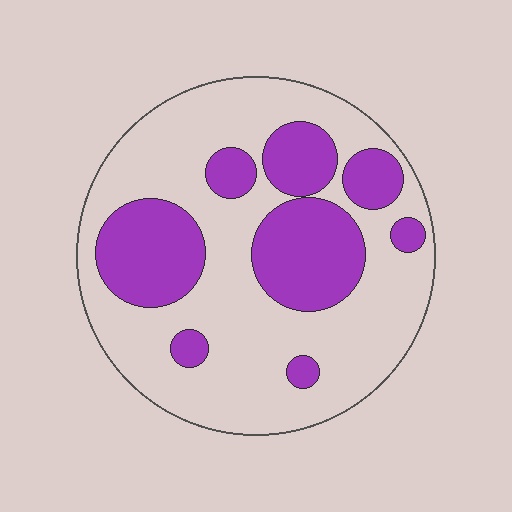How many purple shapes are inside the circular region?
8.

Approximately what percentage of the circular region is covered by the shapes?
Approximately 30%.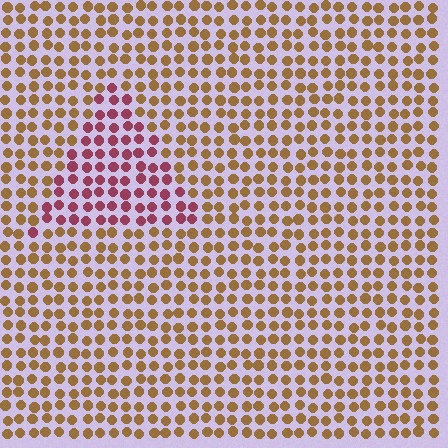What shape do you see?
I see a triangle.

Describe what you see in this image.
The image is filled with small brown elements in a uniform arrangement. A triangle-shaped region is visible where the elements are tinted to a slightly different hue, forming a subtle color boundary.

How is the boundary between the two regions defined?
The boundary is defined purely by a slight shift in hue (about 54 degrees). Spacing, size, and orientation are identical on both sides.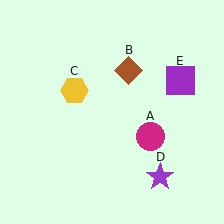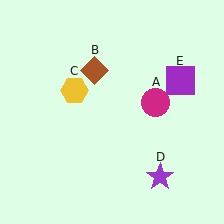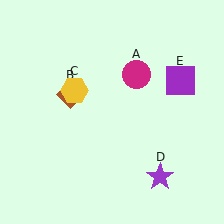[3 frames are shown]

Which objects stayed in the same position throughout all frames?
Yellow hexagon (object C) and purple star (object D) and purple square (object E) remained stationary.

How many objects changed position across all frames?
2 objects changed position: magenta circle (object A), brown diamond (object B).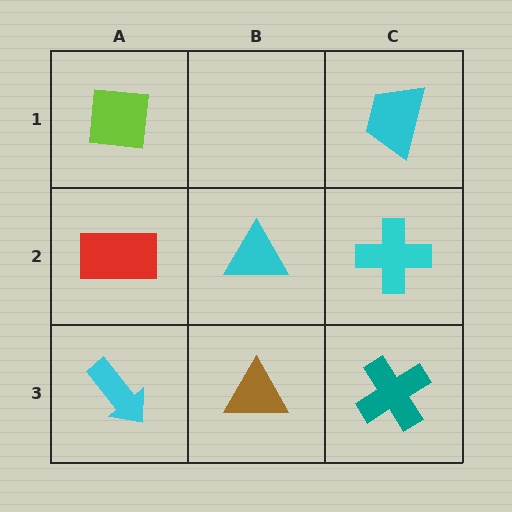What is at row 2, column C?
A cyan cross.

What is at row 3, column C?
A teal cross.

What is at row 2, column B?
A cyan triangle.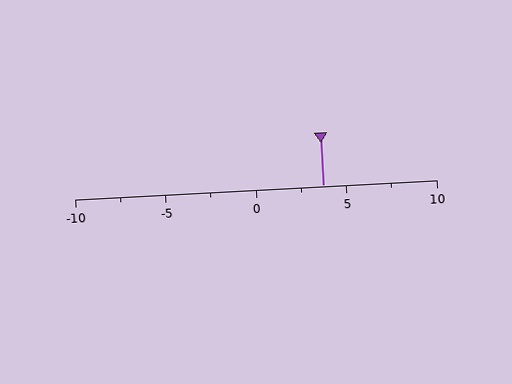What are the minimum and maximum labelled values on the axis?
The axis runs from -10 to 10.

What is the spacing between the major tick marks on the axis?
The major ticks are spaced 5 apart.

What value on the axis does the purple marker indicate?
The marker indicates approximately 3.8.